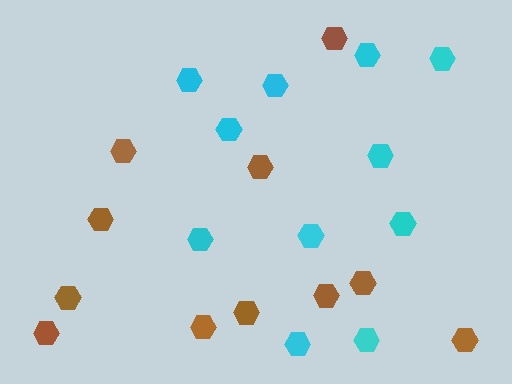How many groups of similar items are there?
There are 2 groups: one group of cyan hexagons (11) and one group of brown hexagons (11).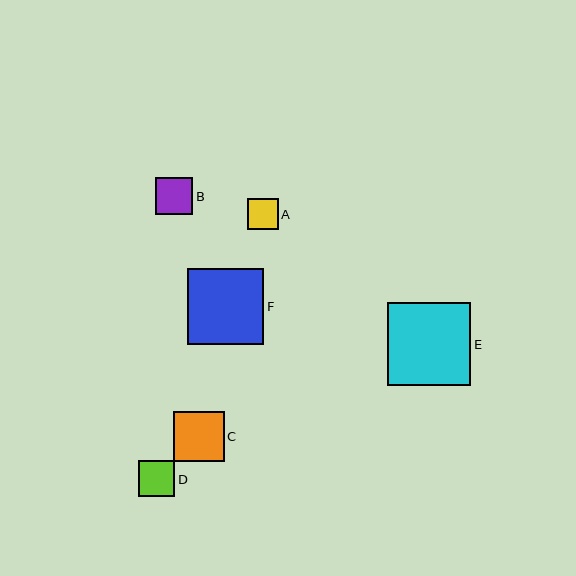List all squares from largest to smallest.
From largest to smallest: E, F, C, B, D, A.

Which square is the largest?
Square E is the largest with a size of approximately 83 pixels.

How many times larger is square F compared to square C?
Square F is approximately 1.5 times the size of square C.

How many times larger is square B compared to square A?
Square B is approximately 1.2 times the size of square A.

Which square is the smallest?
Square A is the smallest with a size of approximately 31 pixels.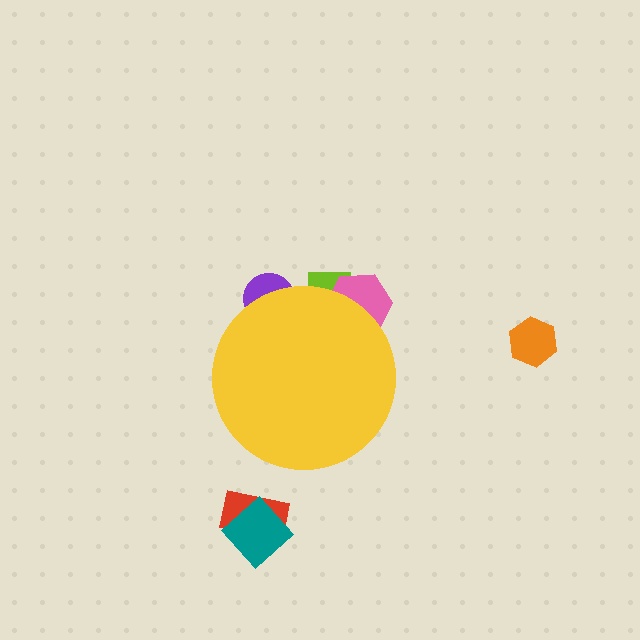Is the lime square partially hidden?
Yes, the lime square is partially hidden behind the yellow circle.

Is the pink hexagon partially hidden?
Yes, the pink hexagon is partially hidden behind the yellow circle.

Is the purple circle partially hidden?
Yes, the purple circle is partially hidden behind the yellow circle.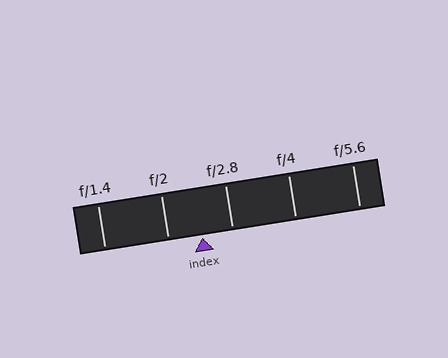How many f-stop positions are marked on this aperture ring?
There are 5 f-stop positions marked.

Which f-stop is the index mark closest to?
The index mark is closest to f/2.8.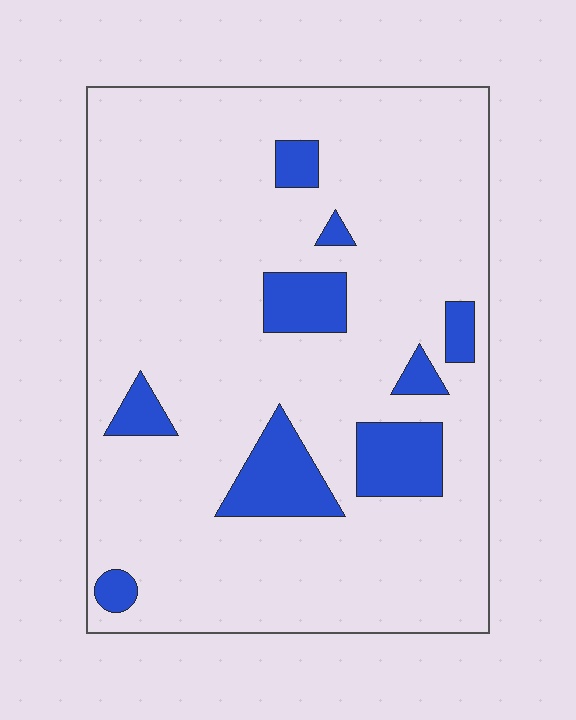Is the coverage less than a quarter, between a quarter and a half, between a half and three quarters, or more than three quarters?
Less than a quarter.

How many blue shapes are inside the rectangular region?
9.